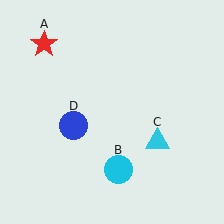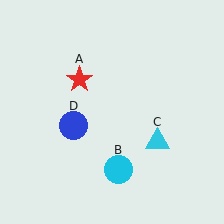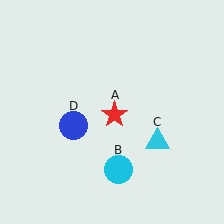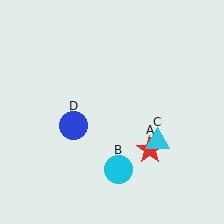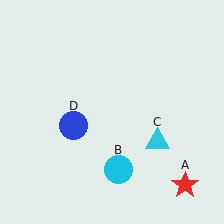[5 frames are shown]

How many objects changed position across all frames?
1 object changed position: red star (object A).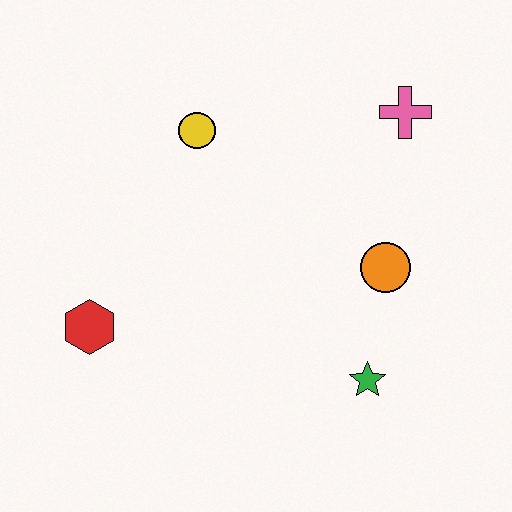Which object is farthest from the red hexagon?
The pink cross is farthest from the red hexagon.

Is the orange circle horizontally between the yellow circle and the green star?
No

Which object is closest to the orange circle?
The green star is closest to the orange circle.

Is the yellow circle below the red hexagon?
No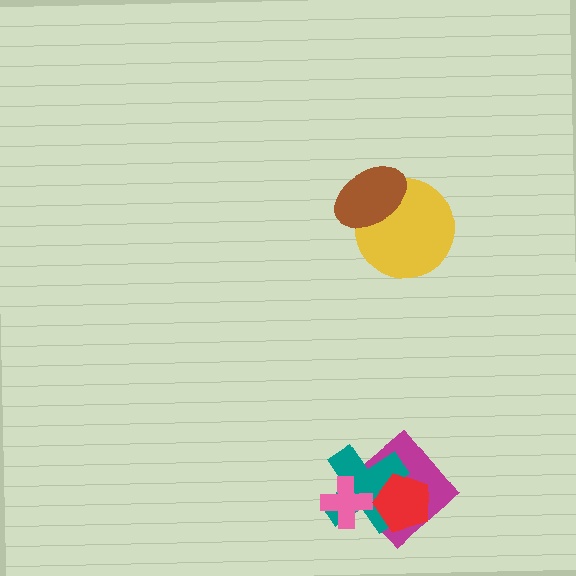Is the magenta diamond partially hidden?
Yes, it is partially covered by another shape.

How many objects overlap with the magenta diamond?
3 objects overlap with the magenta diamond.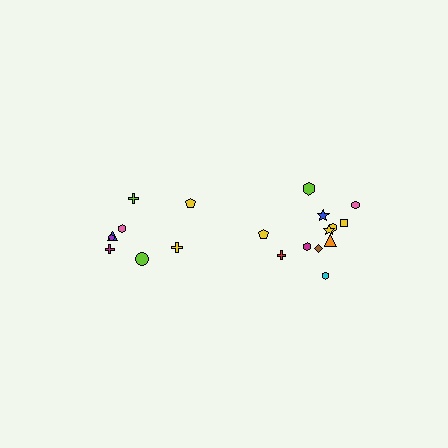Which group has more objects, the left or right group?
The right group.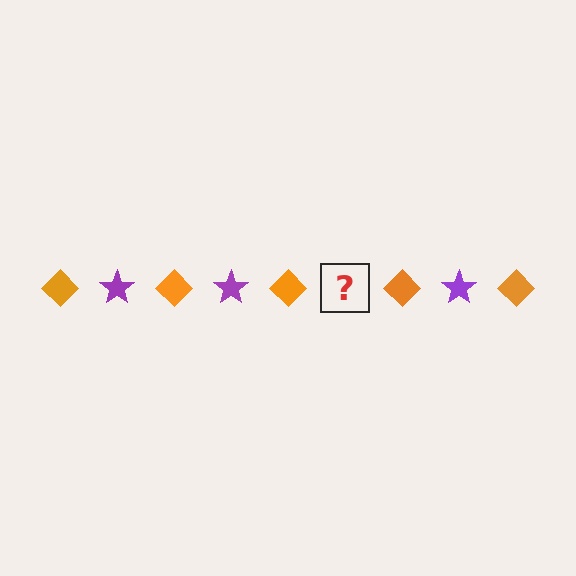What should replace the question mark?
The question mark should be replaced with a purple star.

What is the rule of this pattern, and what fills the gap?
The rule is that the pattern alternates between orange diamond and purple star. The gap should be filled with a purple star.